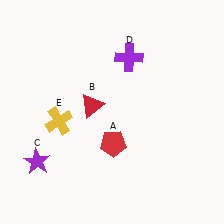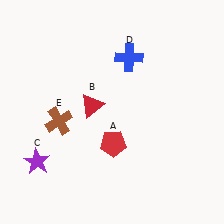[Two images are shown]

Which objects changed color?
D changed from purple to blue. E changed from yellow to brown.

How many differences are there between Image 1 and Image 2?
There are 2 differences between the two images.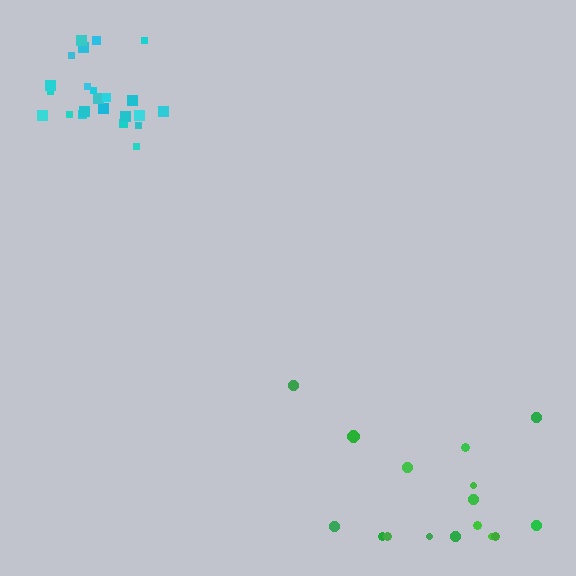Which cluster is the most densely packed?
Cyan.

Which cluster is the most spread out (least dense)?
Green.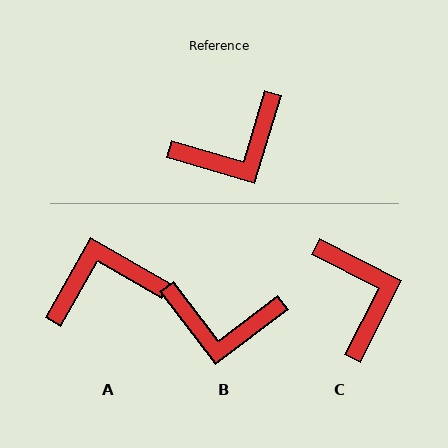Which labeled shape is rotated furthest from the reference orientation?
A, about 167 degrees away.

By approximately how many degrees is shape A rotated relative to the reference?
Approximately 167 degrees counter-clockwise.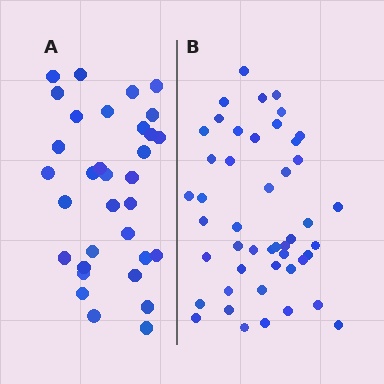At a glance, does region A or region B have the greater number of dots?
Region B (the right region) has more dots.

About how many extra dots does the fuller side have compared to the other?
Region B has approximately 15 more dots than region A.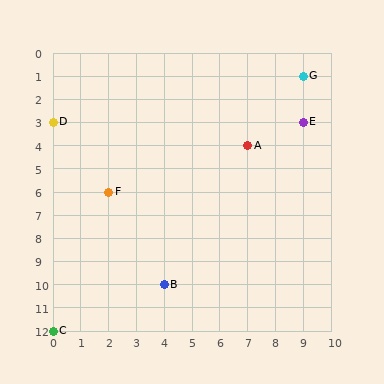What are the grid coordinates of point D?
Point D is at grid coordinates (0, 3).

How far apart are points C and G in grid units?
Points C and G are 9 columns and 11 rows apart (about 14.2 grid units diagonally).